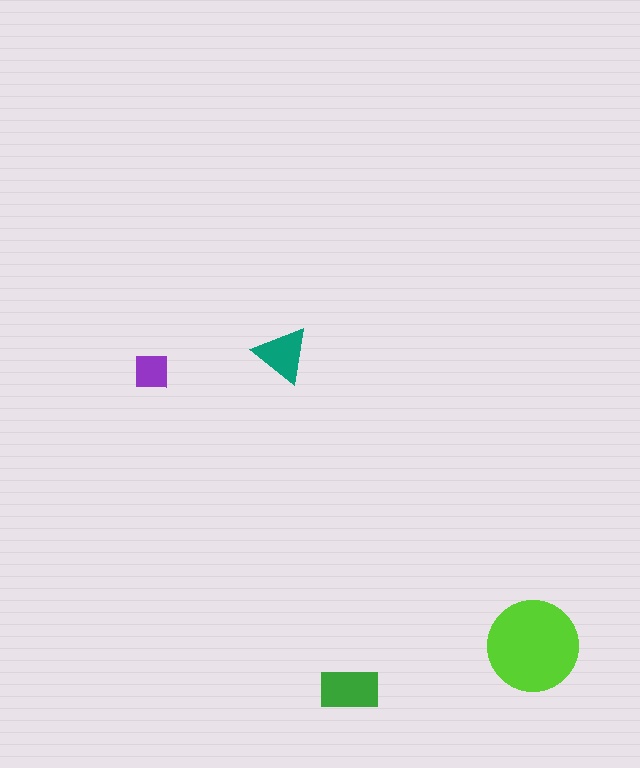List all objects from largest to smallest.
The lime circle, the green rectangle, the teal triangle, the purple square.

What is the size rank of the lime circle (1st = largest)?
1st.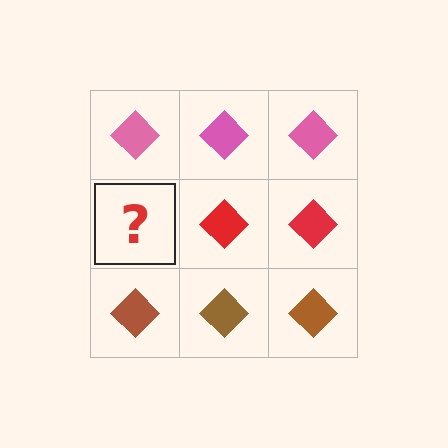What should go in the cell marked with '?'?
The missing cell should contain a red diamond.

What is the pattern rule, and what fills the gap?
The rule is that each row has a consistent color. The gap should be filled with a red diamond.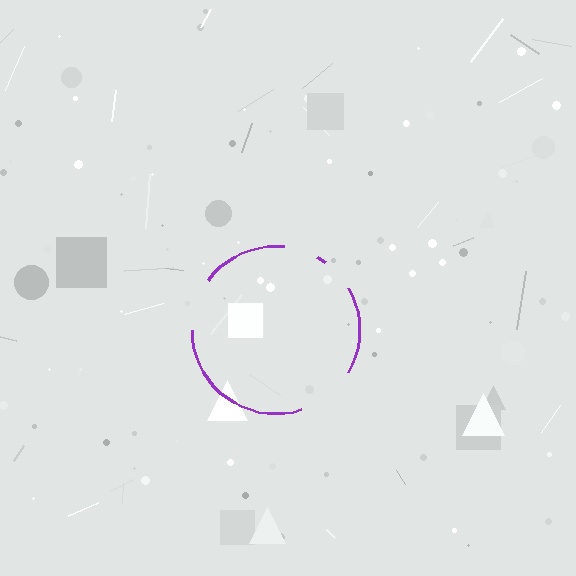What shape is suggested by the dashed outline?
The dashed outline suggests a circle.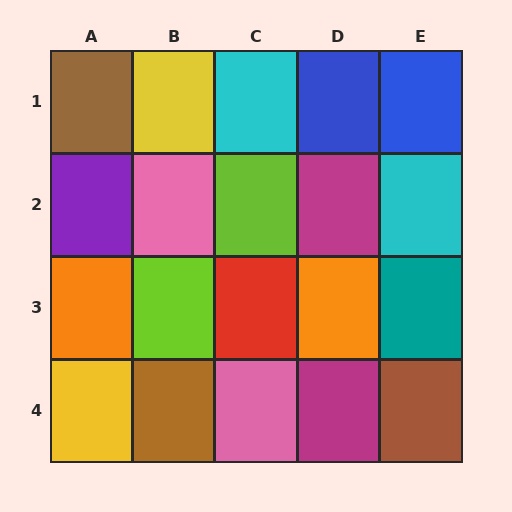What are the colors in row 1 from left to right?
Brown, yellow, cyan, blue, blue.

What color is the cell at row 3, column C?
Red.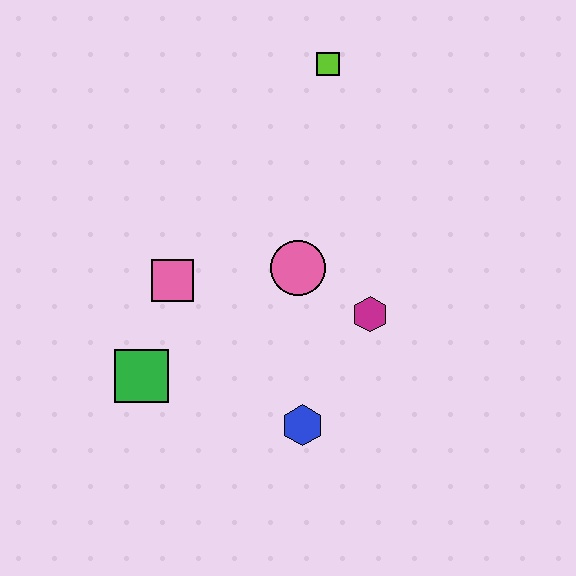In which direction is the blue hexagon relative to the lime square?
The blue hexagon is below the lime square.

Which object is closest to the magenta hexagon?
The pink circle is closest to the magenta hexagon.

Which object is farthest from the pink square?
The lime square is farthest from the pink square.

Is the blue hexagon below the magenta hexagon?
Yes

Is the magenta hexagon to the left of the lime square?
No